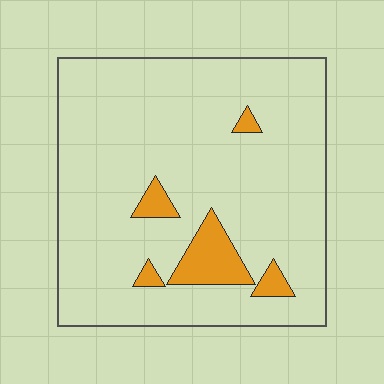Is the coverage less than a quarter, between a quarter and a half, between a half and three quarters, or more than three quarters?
Less than a quarter.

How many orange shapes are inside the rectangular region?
5.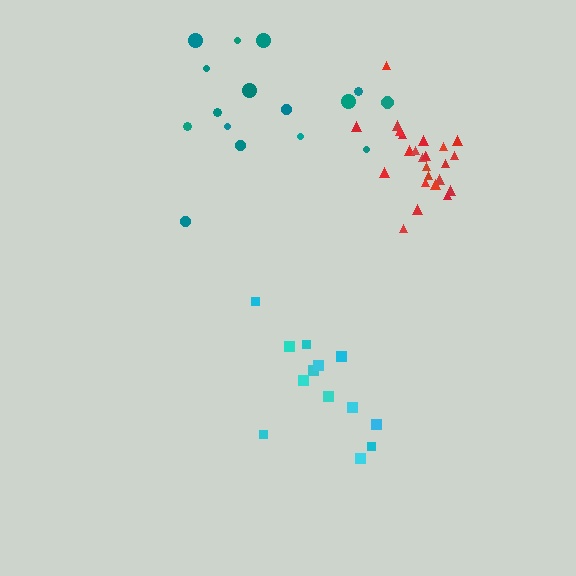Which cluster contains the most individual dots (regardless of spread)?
Red (25).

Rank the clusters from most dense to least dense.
red, cyan, teal.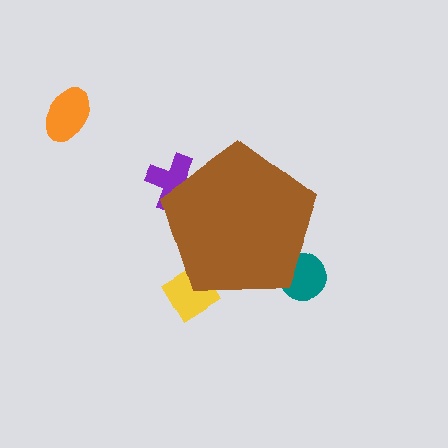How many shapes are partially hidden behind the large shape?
3 shapes are partially hidden.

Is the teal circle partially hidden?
Yes, the teal circle is partially hidden behind the brown pentagon.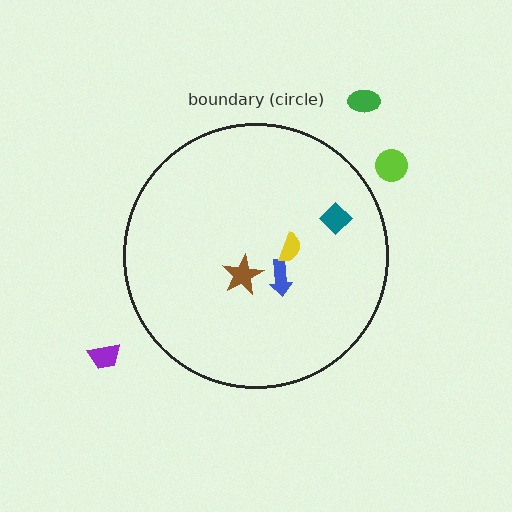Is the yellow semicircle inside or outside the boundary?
Inside.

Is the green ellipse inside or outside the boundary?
Outside.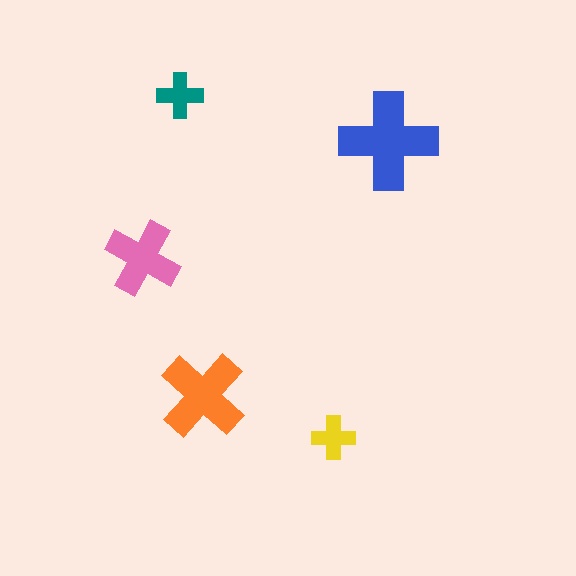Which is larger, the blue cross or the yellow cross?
The blue one.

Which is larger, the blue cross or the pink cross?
The blue one.